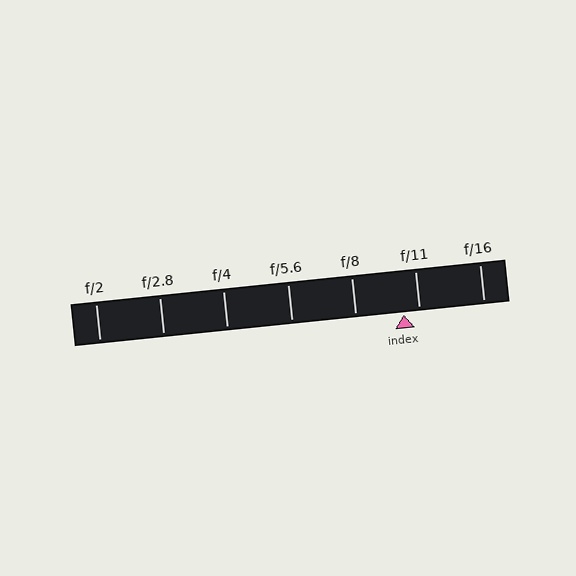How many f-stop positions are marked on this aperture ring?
There are 7 f-stop positions marked.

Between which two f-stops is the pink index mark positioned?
The index mark is between f/8 and f/11.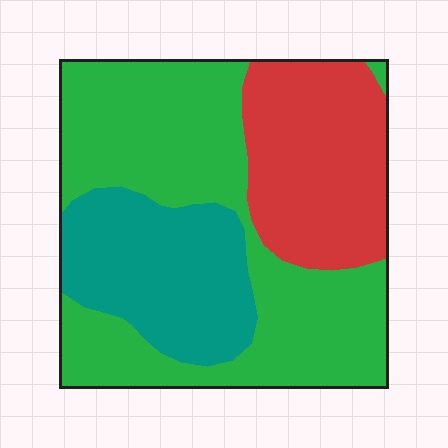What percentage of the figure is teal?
Teal takes up about one quarter (1/4) of the figure.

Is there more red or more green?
Green.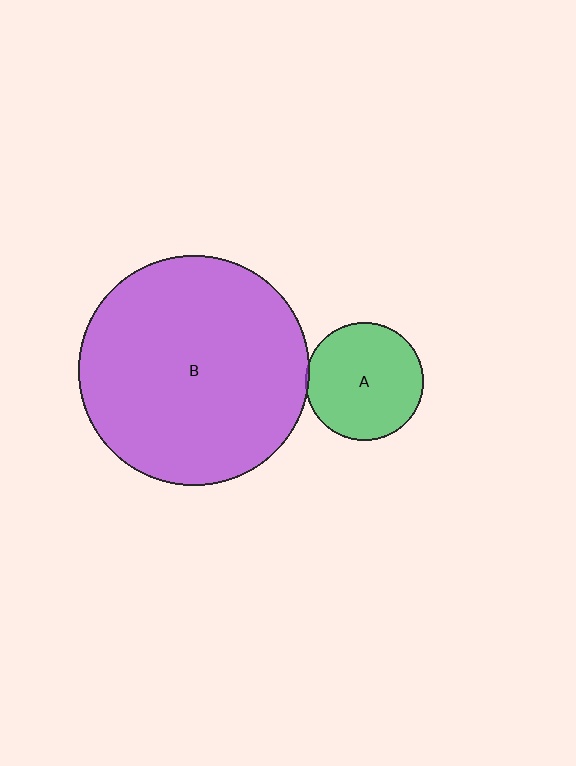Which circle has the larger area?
Circle B (purple).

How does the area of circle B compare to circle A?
Approximately 3.8 times.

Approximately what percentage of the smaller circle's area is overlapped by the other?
Approximately 5%.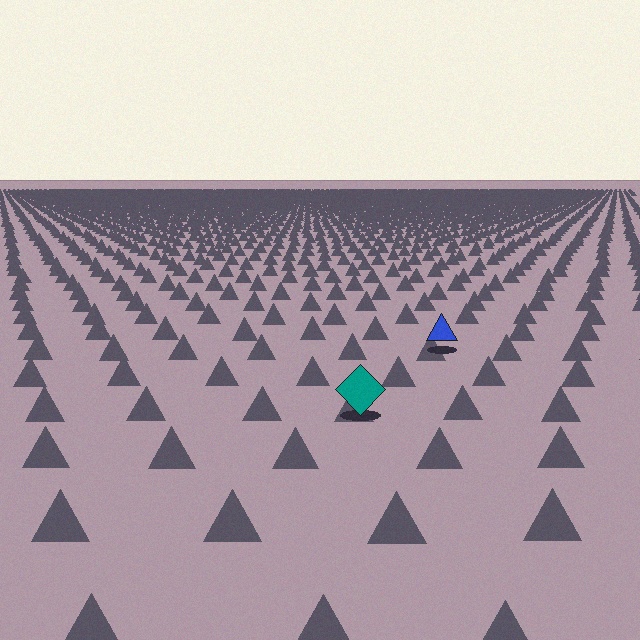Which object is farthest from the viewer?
The blue triangle is farthest from the viewer. It appears smaller and the ground texture around it is denser.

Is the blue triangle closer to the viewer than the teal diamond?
No. The teal diamond is closer — you can tell from the texture gradient: the ground texture is coarser near it.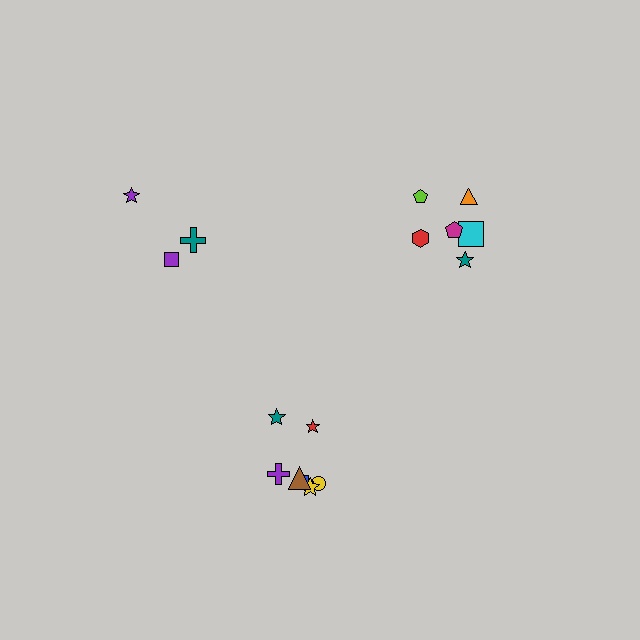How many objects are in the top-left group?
There are 3 objects.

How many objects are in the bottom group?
There are 7 objects.